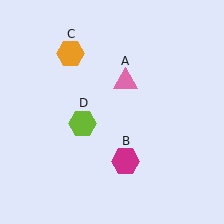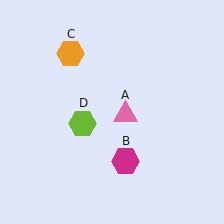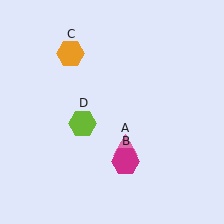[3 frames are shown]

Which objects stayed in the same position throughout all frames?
Magenta hexagon (object B) and orange hexagon (object C) and lime hexagon (object D) remained stationary.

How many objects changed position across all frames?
1 object changed position: pink triangle (object A).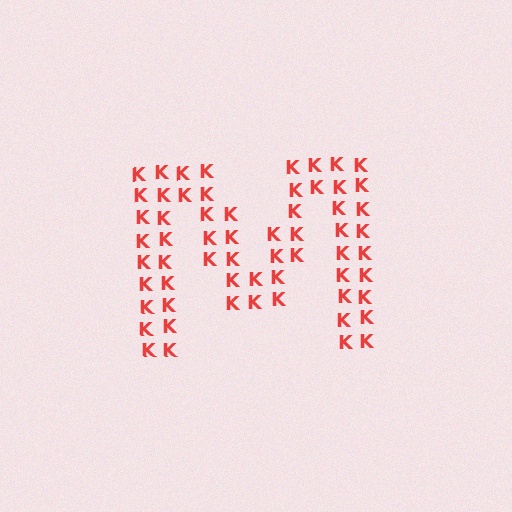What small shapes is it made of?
It is made of small letter K's.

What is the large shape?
The large shape is the letter M.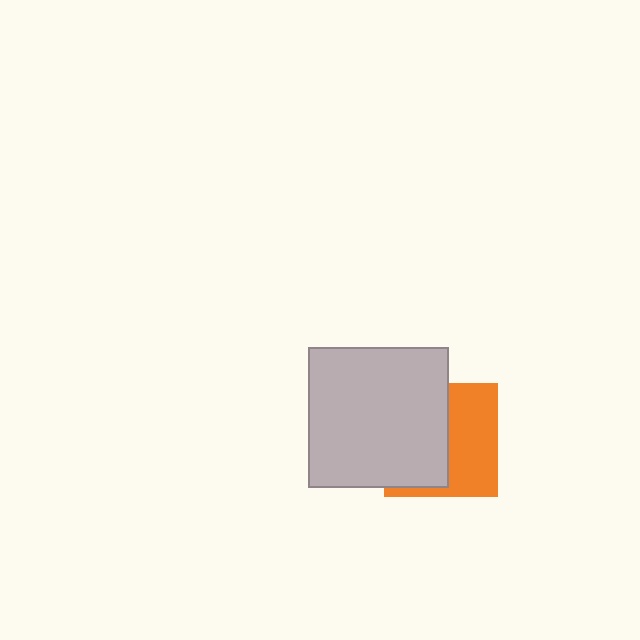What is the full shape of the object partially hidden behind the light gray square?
The partially hidden object is an orange square.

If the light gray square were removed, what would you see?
You would see the complete orange square.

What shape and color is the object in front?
The object in front is a light gray square.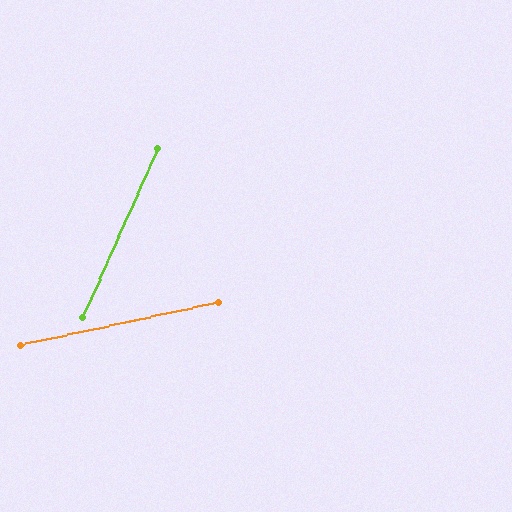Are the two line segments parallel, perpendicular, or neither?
Neither parallel nor perpendicular — they differ by about 54°.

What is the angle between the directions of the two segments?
Approximately 54 degrees.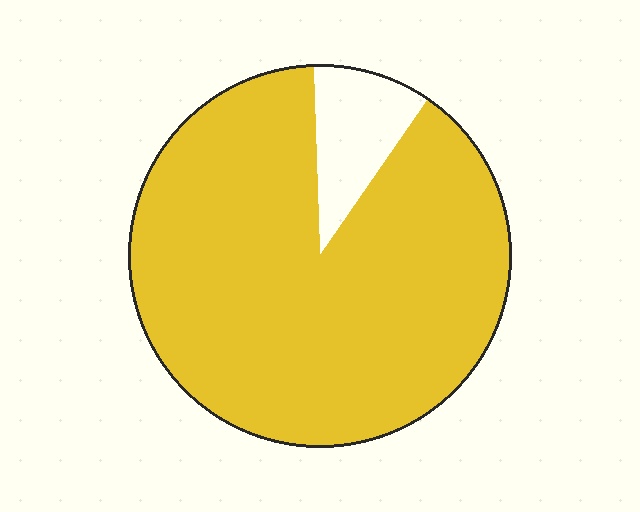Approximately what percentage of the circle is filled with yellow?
Approximately 90%.